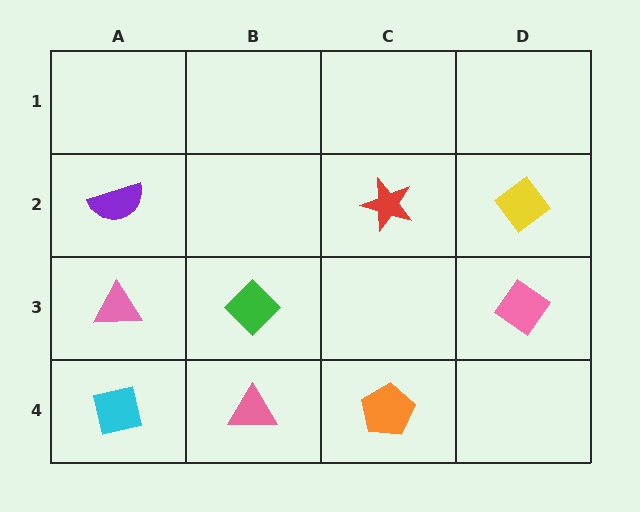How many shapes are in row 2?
3 shapes.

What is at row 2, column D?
A yellow diamond.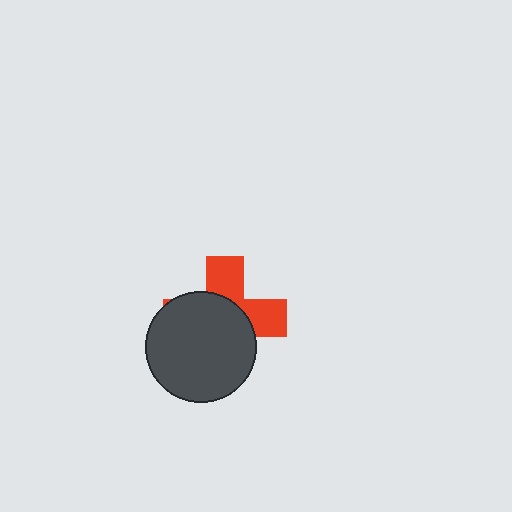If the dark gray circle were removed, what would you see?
You would see the complete red cross.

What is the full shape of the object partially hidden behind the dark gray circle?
The partially hidden object is a red cross.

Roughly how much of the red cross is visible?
A small part of it is visible (roughly 39%).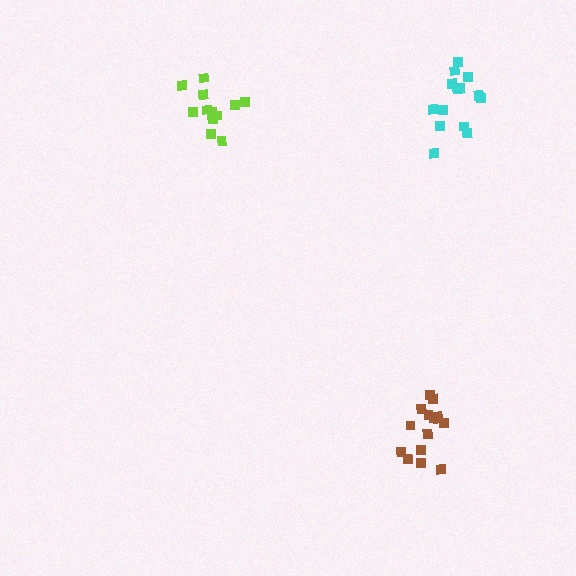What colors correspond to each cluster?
The clusters are colored: cyan, brown, lime.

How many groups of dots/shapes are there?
There are 3 groups.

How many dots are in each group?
Group 1: 14 dots, Group 2: 15 dots, Group 3: 12 dots (41 total).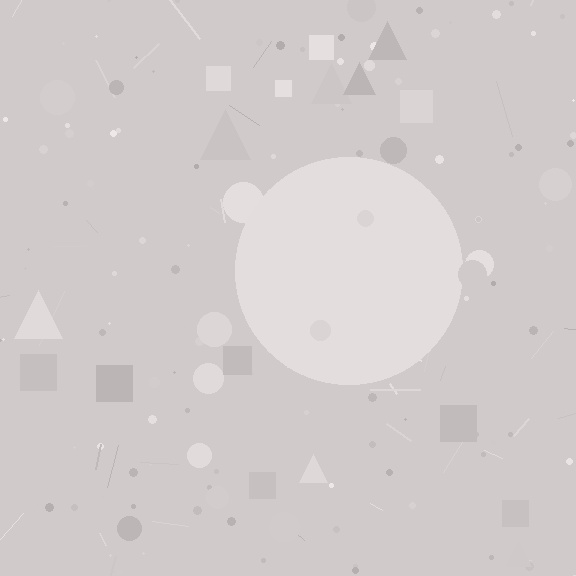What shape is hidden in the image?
A circle is hidden in the image.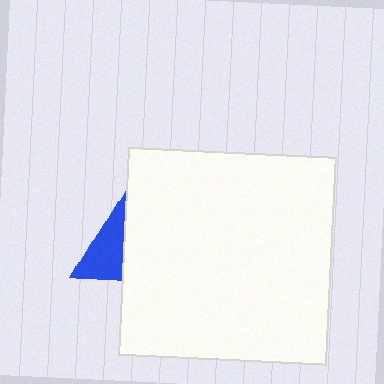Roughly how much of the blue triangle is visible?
A small part of it is visible (roughly 44%).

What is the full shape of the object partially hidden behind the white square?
The partially hidden object is a blue triangle.